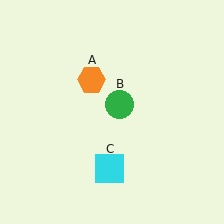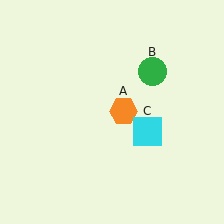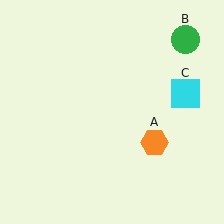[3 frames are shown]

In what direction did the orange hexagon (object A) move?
The orange hexagon (object A) moved down and to the right.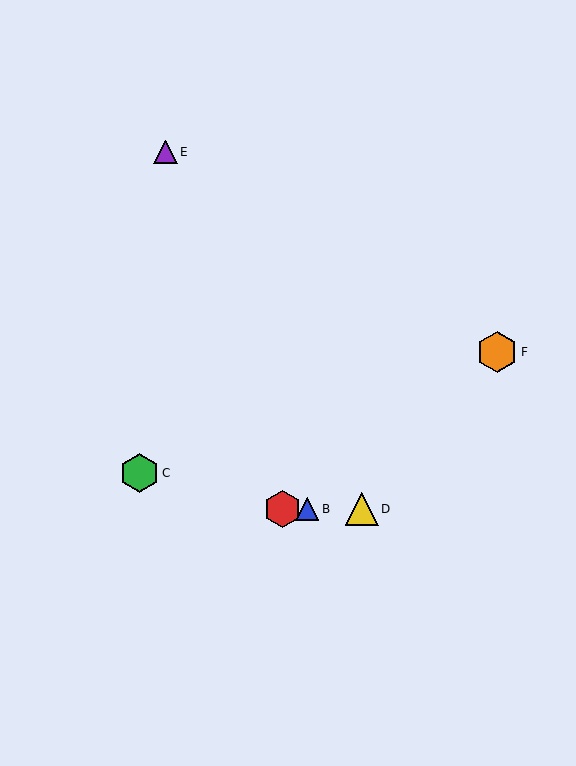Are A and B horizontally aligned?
Yes, both are at y≈509.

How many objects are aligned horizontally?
3 objects (A, B, D) are aligned horizontally.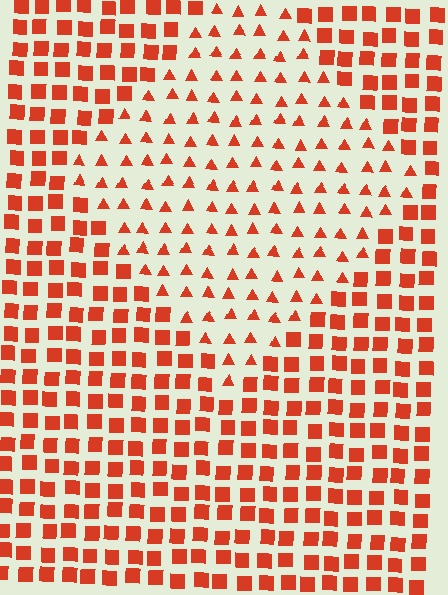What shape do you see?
I see a diamond.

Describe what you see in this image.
The image is filled with small red elements arranged in a uniform grid. A diamond-shaped region contains triangles, while the surrounding area contains squares. The boundary is defined purely by the change in element shape.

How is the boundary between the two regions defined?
The boundary is defined by a change in element shape: triangles inside vs. squares outside. All elements share the same color and spacing.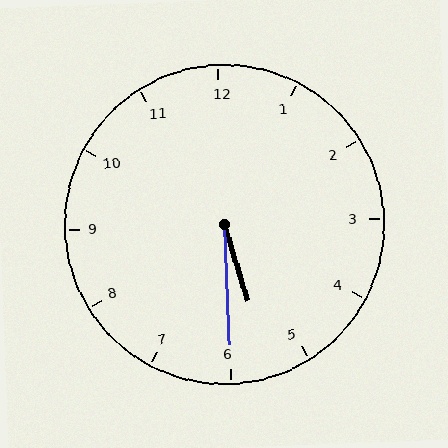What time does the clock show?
5:30.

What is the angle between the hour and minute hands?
Approximately 15 degrees.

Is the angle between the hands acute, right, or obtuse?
It is acute.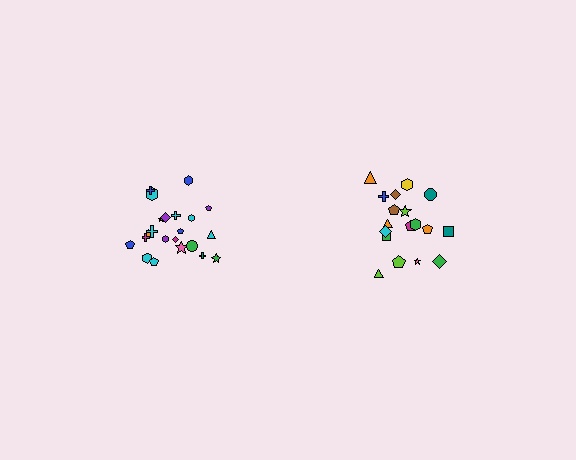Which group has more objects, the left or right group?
The left group.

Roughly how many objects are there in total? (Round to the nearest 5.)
Roughly 40 objects in total.